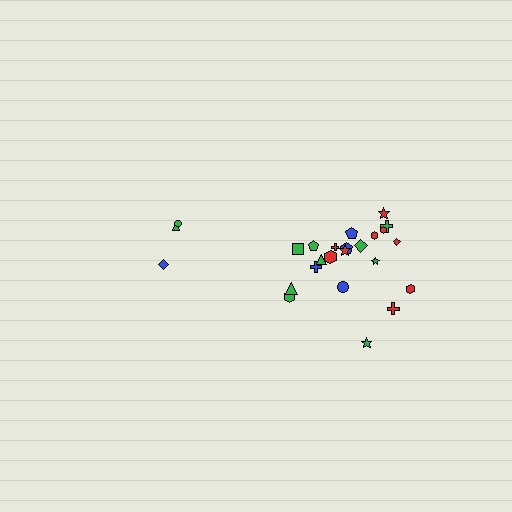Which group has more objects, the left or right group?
The right group.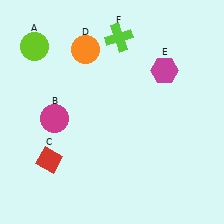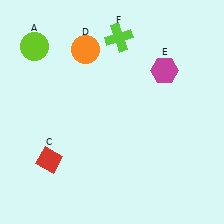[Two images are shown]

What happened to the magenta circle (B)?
The magenta circle (B) was removed in Image 2. It was in the bottom-left area of Image 1.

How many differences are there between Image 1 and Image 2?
There is 1 difference between the two images.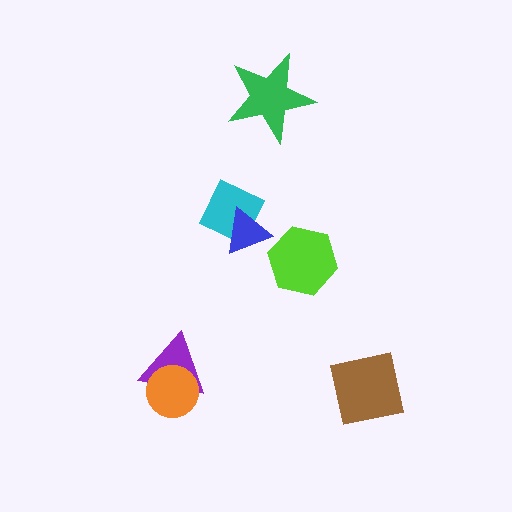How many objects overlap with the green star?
0 objects overlap with the green star.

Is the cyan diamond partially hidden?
Yes, it is partially covered by another shape.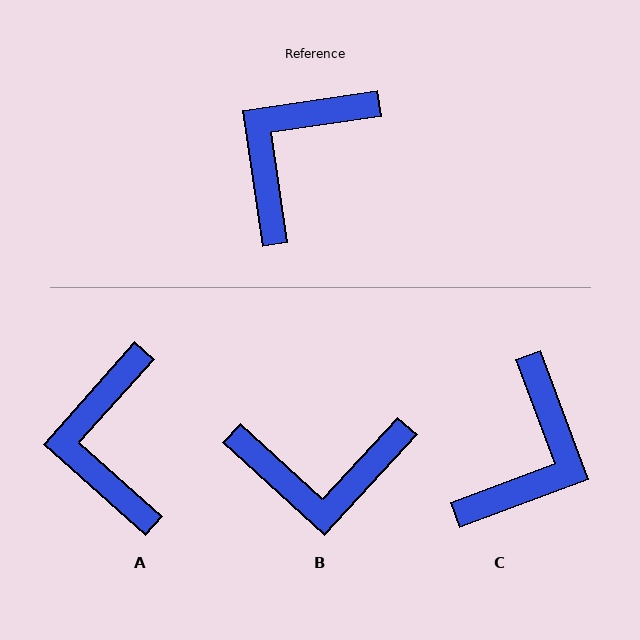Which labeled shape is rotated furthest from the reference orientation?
C, about 168 degrees away.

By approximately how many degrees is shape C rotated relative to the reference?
Approximately 168 degrees clockwise.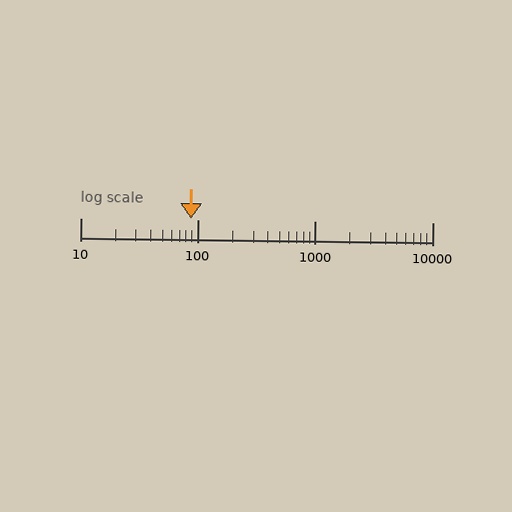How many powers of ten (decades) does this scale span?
The scale spans 3 decades, from 10 to 10000.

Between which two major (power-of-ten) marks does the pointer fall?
The pointer is between 10 and 100.